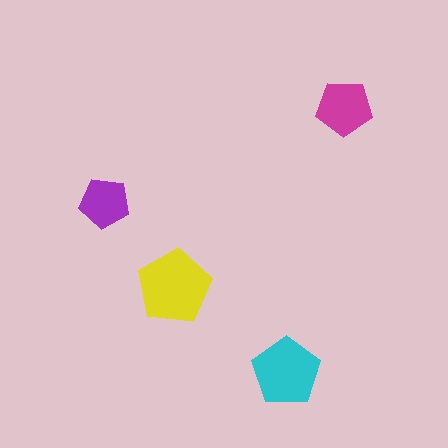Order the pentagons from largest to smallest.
the yellow one, the cyan one, the magenta one, the purple one.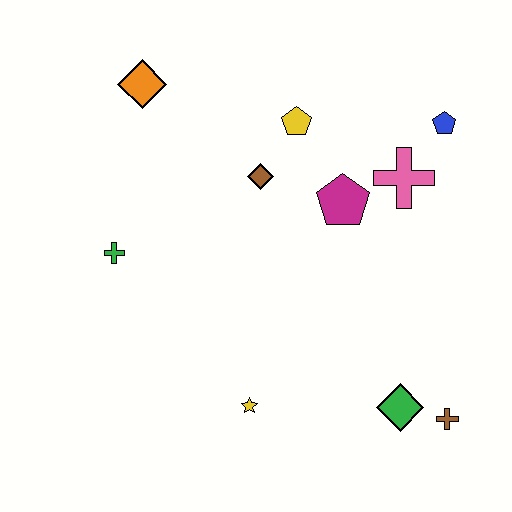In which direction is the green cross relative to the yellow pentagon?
The green cross is to the left of the yellow pentagon.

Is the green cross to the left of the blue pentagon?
Yes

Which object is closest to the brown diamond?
The yellow pentagon is closest to the brown diamond.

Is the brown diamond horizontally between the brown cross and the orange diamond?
Yes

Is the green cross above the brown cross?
Yes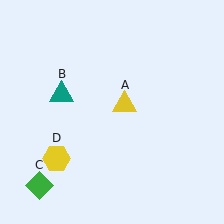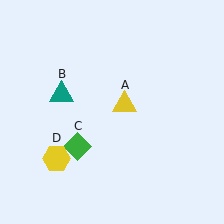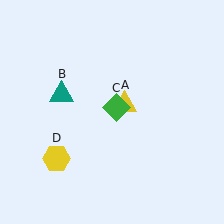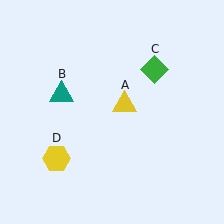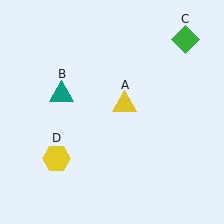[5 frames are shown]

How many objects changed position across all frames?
1 object changed position: green diamond (object C).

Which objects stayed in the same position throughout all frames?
Yellow triangle (object A) and teal triangle (object B) and yellow hexagon (object D) remained stationary.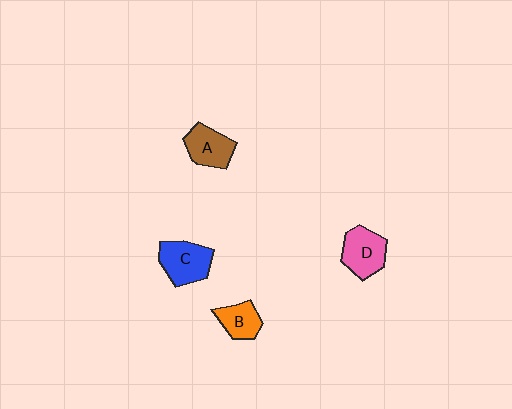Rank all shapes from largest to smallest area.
From largest to smallest: C (blue), D (pink), A (brown), B (orange).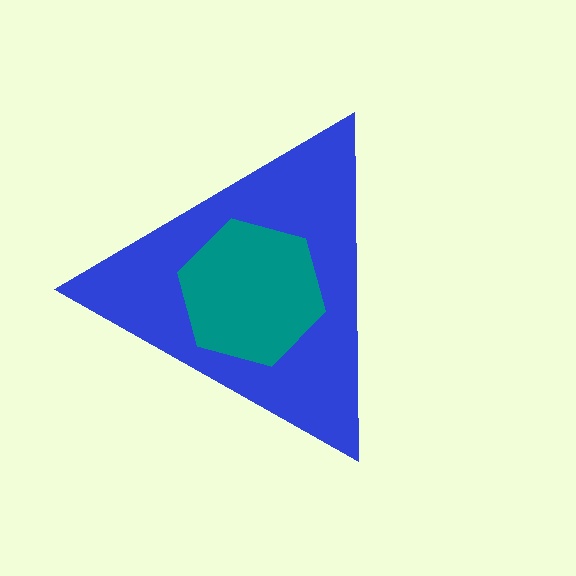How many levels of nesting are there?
2.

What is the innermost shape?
The teal hexagon.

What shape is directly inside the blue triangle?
The teal hexagon.